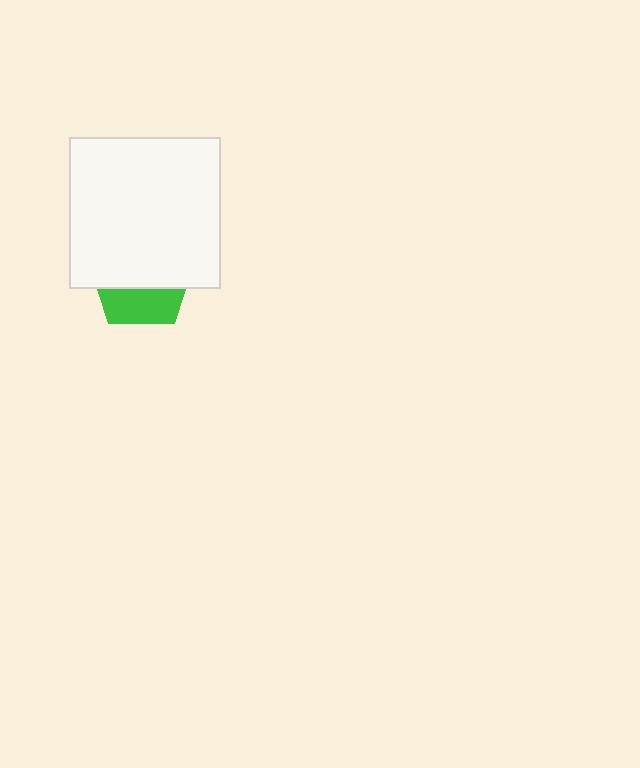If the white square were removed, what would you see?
You would see the complete green pentagon.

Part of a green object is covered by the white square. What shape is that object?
It is a pentagon.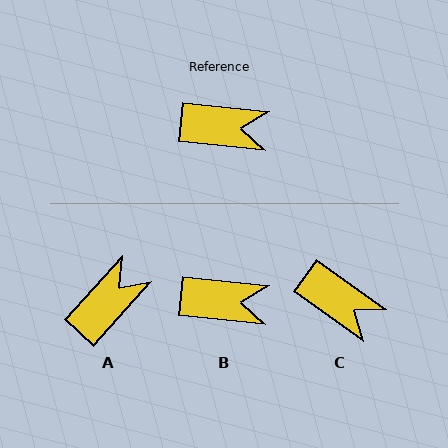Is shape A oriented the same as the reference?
No, it is off by about 54 degrees.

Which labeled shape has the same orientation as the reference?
B.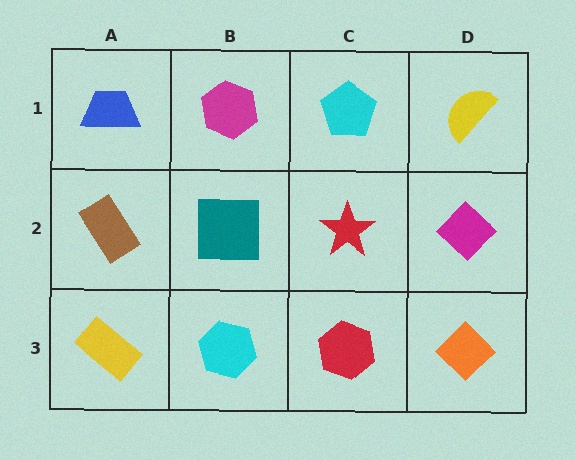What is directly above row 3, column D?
A magenta diamond.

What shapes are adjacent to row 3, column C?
A red star (row 2, column C), a cyan hexagon (row 3, column B), an orange diamond (row 3, column D).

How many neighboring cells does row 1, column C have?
3.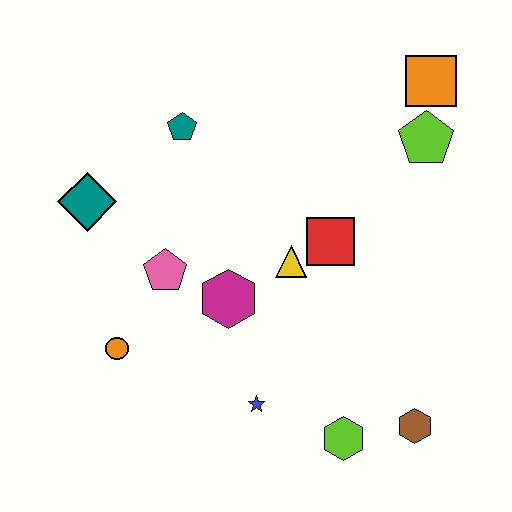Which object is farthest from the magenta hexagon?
The orange square is farthest from the magenta hexagon.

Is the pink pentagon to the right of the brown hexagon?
No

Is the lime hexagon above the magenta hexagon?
No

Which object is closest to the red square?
The yellow triangle is closest to the red square.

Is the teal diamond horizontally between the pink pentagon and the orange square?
No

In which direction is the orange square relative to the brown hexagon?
The orange square is above the brown hexagon.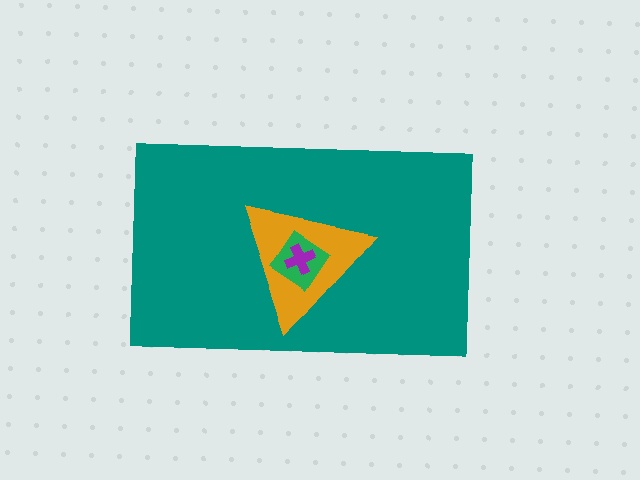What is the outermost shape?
The teal rectangle.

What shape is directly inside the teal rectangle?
The orange triangle.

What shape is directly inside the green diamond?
The purple cross.